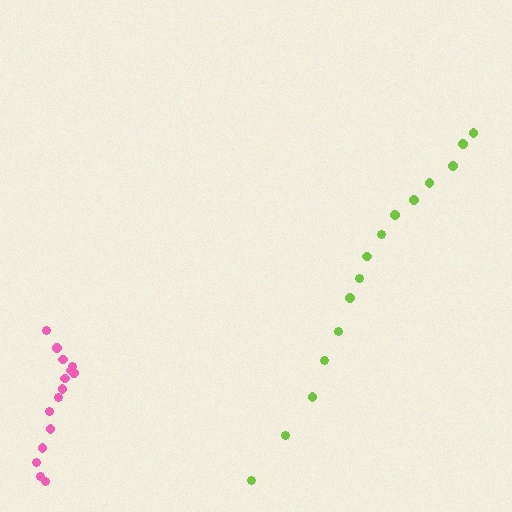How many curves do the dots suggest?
There are 2 distinct paths.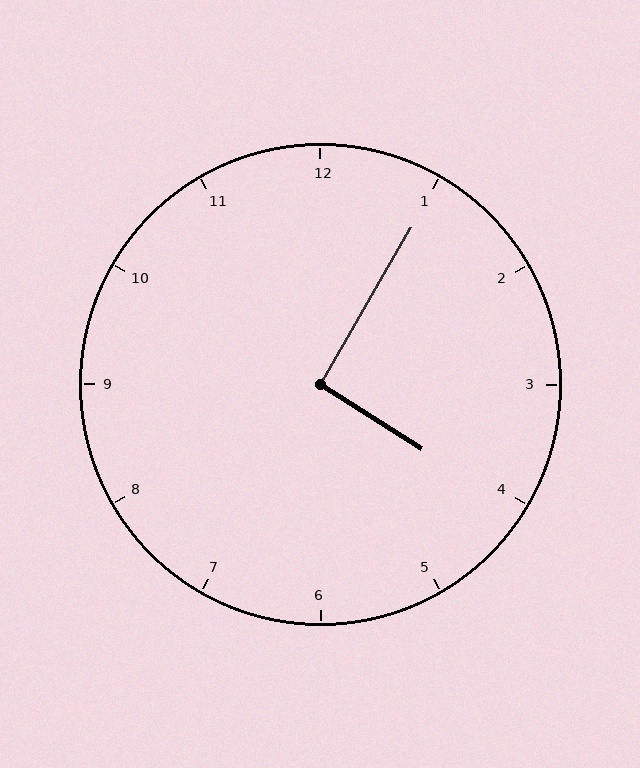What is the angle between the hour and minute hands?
Approximately 92 degrees.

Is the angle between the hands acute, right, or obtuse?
It is right.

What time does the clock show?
4:05.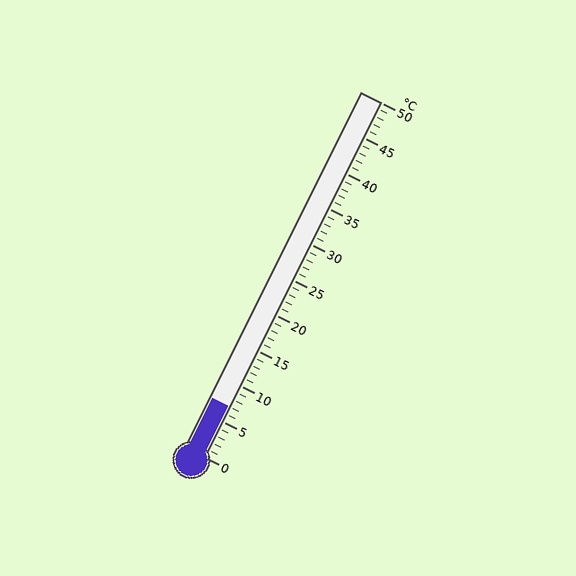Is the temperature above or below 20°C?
The temperature is below 20°C.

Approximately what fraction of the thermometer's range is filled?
The thermometer is filled to approximately 15% of its range.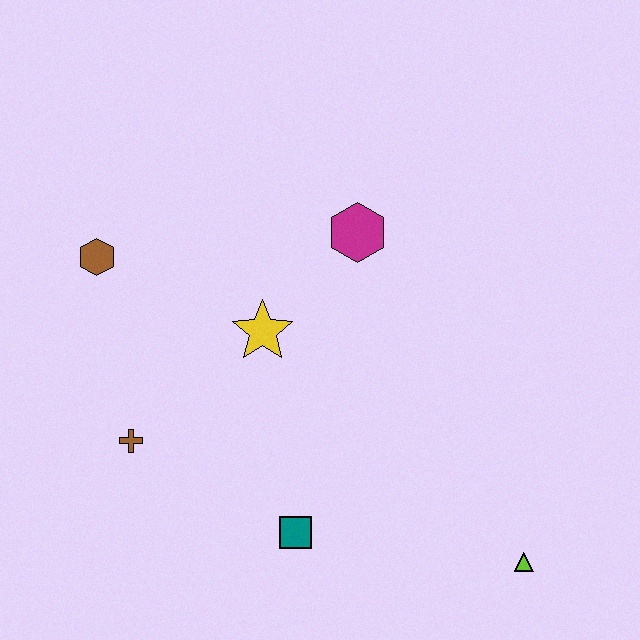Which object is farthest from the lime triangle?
The brown hexagon is farthest from the lime triangle.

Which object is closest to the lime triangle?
The teal square is closest to the lime triangle.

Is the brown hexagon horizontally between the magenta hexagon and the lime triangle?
No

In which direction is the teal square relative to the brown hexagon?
The teal square is below the brown hexagon.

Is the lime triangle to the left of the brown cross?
No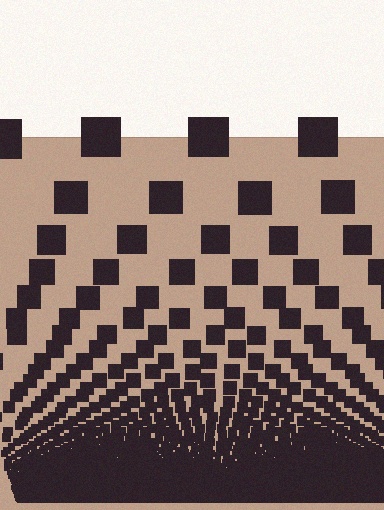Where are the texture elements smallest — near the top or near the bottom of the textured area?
Near the bottom.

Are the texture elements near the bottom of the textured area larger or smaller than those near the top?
Smaller. The gradient is inverted — elements near the bottom are smaller and denser.